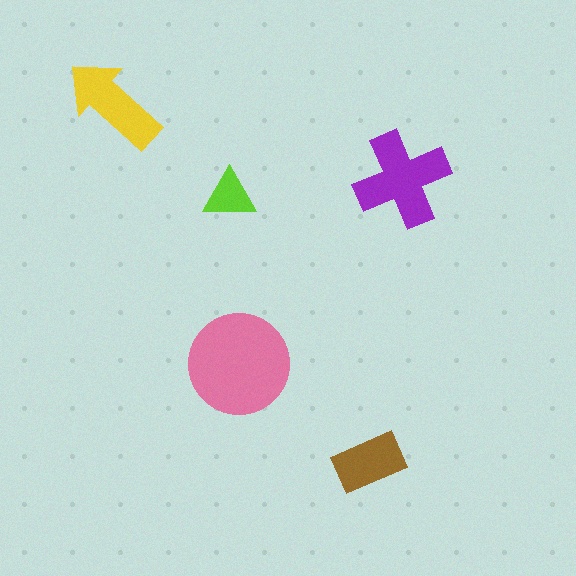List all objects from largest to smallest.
The pink circle, the purple cross, the yellow arrow, the brown rectangle, the lime triangle.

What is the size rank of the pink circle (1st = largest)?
1st.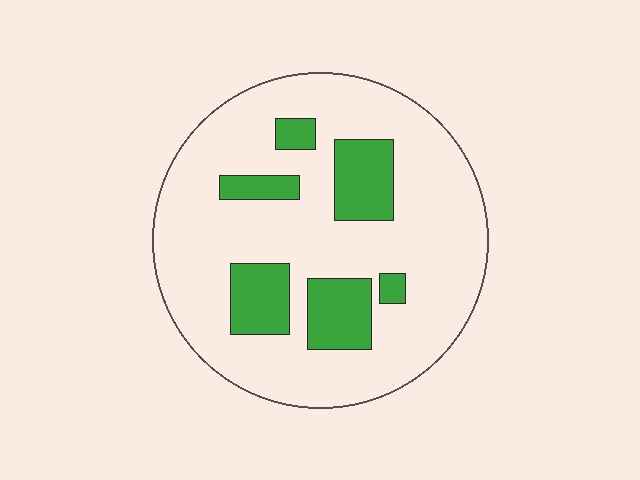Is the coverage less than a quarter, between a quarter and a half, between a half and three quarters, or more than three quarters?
Less than a quarter.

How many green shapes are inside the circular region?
6.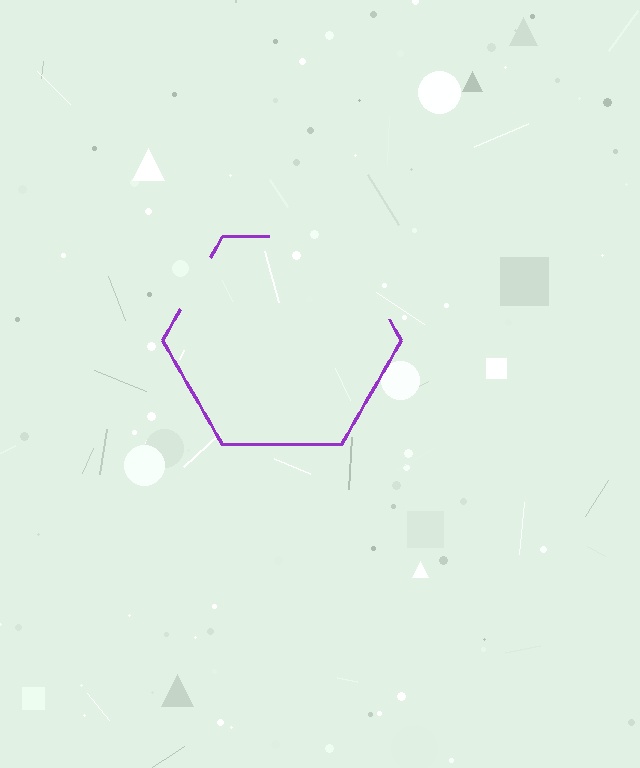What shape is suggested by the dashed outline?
The dashed outline suggests a hexagon.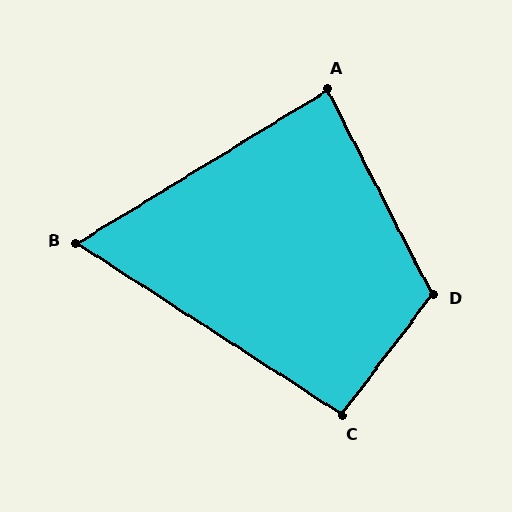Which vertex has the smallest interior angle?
B, at approximately 64 degrees.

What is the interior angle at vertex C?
Approximately 94 degrees (approximately right).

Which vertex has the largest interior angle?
D, at approximately 116 degrees.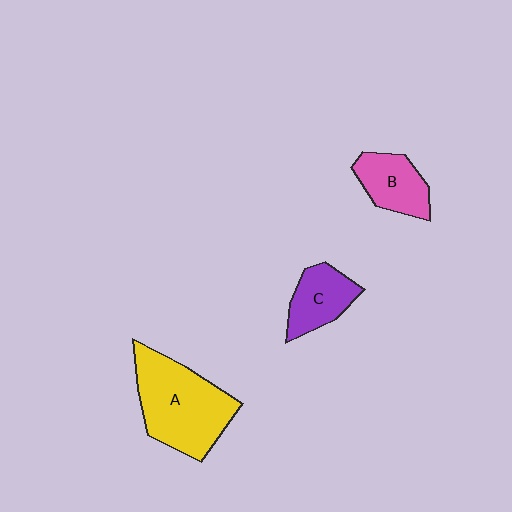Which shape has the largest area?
Shape A (yellow).